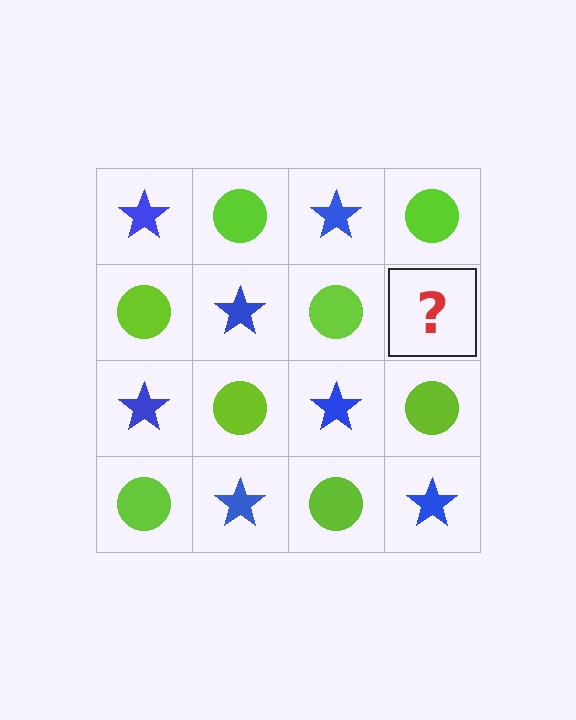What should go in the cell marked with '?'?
The missing cell should contain a blue star.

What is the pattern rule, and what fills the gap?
The rule is that it alternates blue star and lime circle in a checkerboard pattern. The gap should be filled with a blue star.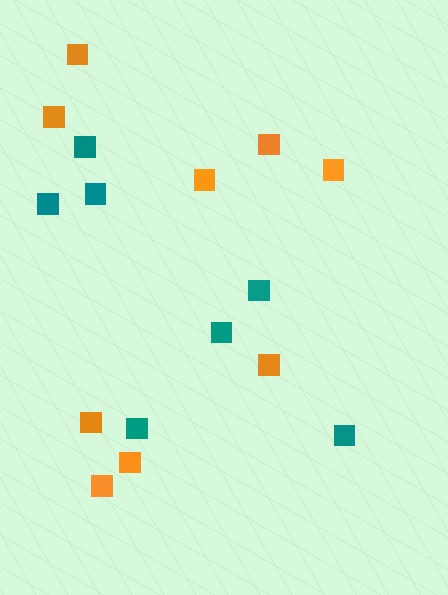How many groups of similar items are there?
There are 2 groups: one group of orange squares (9) and one group of teal squares (7).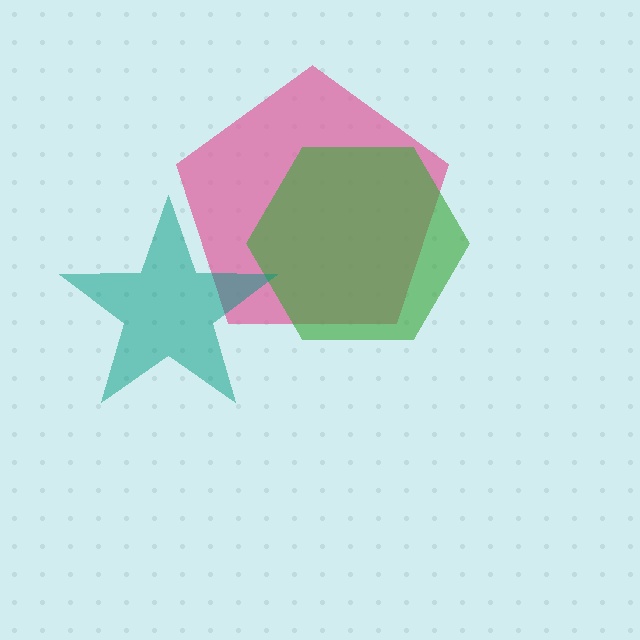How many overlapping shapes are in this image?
There are 3 overlapping shapes in the image.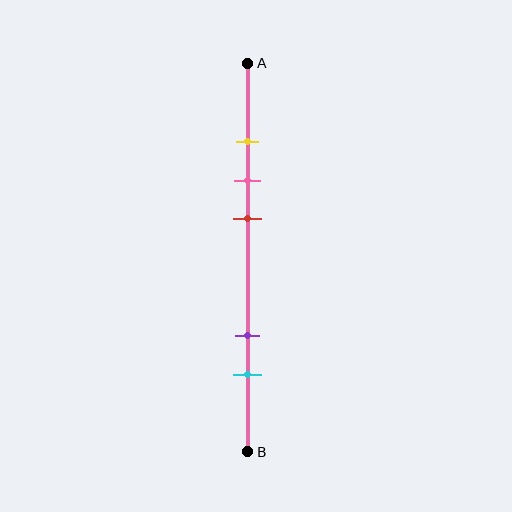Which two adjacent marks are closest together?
The yellow and pink marks are the closest adjacent pair.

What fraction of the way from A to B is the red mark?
The red mark is approximately 40% (0.4) of the way from A to B.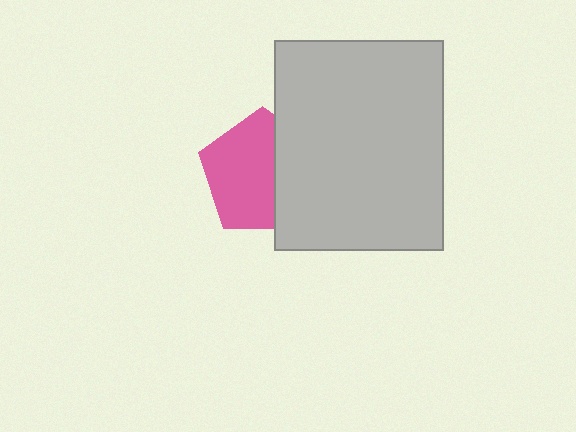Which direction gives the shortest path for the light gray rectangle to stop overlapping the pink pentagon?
Moving right gives the shortest separation.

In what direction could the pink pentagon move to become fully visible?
The pink pentagon could move left. That would shift it out from behind the light gray rectangle entirely.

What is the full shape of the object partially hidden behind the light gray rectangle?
The partially hidden object is a pink pentagon.